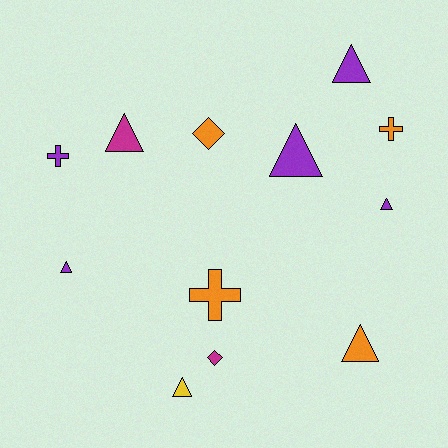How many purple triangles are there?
There are 4 purple triangles.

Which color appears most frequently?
Purple, with 5 objects.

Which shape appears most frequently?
Triangle, with 7 objects.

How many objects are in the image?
There are 12 objects.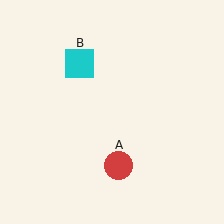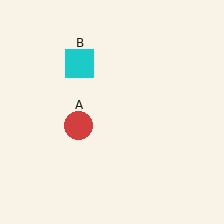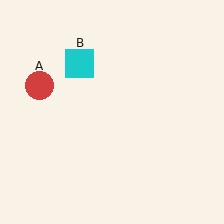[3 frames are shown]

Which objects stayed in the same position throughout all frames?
Cyan square (object B) remained stationary.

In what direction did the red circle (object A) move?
The red circle (object A) moved up and to the left.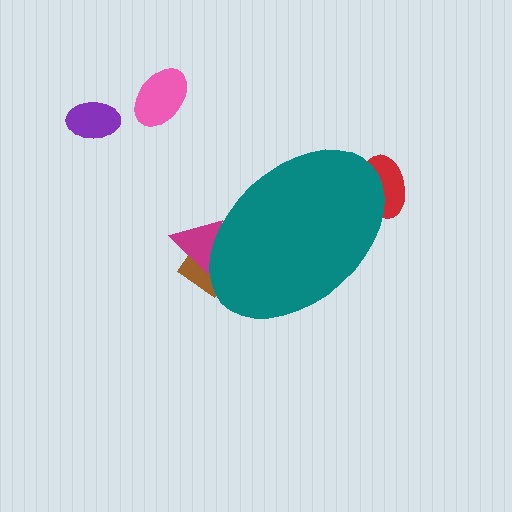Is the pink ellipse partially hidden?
No, the pink ellipse is fully visible.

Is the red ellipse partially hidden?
Yes, the red ellipse is partially hidden behind the teal ellipse.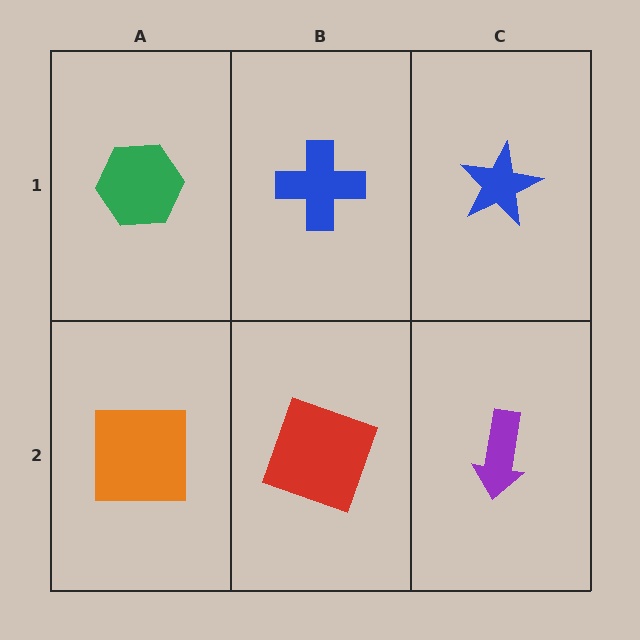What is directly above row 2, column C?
A blue star.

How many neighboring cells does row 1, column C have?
2.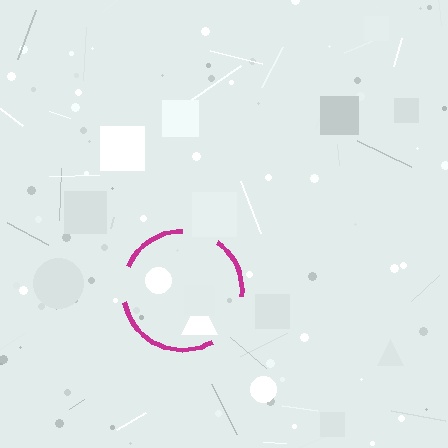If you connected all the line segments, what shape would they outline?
They would outline a circle.